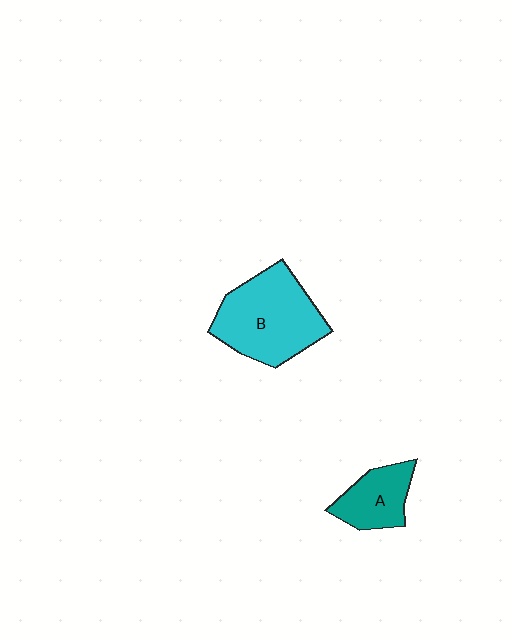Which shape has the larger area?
Shape B (cyan).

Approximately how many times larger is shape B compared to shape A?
Approximately 2.0 times.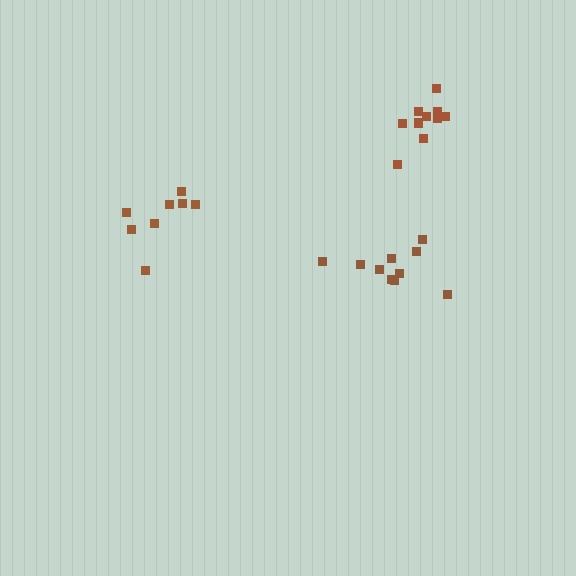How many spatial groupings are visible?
There are 3 spatial groupings.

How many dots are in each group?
Group 1: 8 dots, Group 2: 10 dots, Group 3: 10 dots (28 total).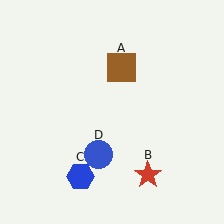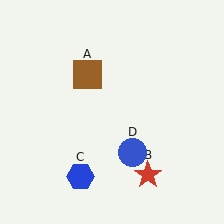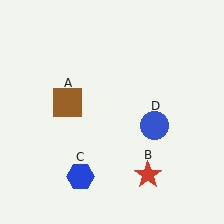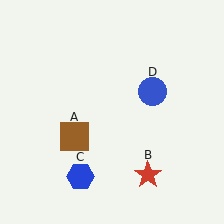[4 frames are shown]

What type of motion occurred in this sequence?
The brown square (object A), blue circle (object D) rotated counterclockwise around the center of the scene.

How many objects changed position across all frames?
2 objects changed position: brown square (object A), blue circle (object D).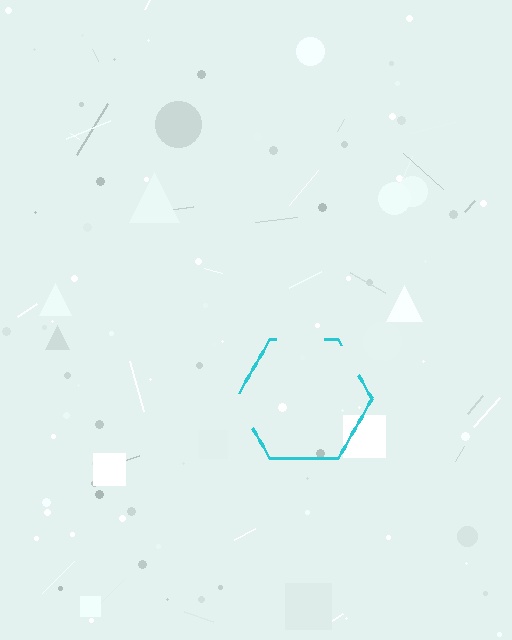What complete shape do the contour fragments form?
The contour fragments form a hexagon.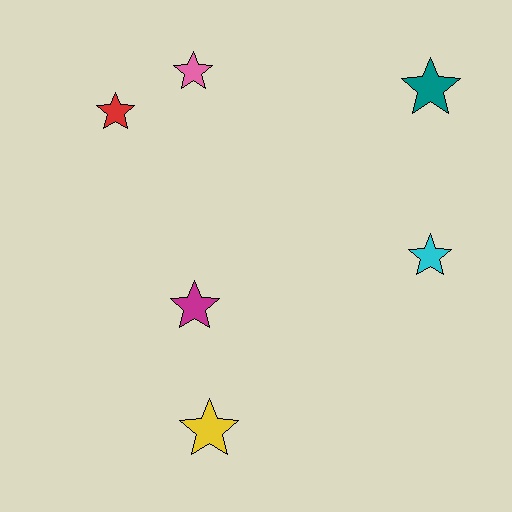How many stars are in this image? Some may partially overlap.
There are 6 stars.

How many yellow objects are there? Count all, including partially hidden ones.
There is 1 yellow object.